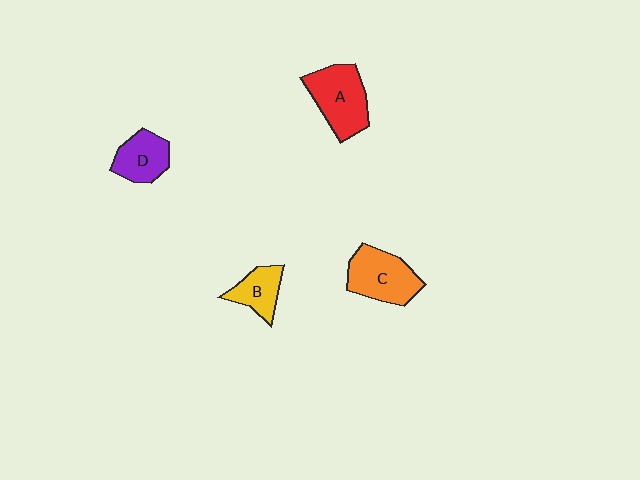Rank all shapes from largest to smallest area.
From largest to smallest: A (red), C (orange), D (purple), B (yellow).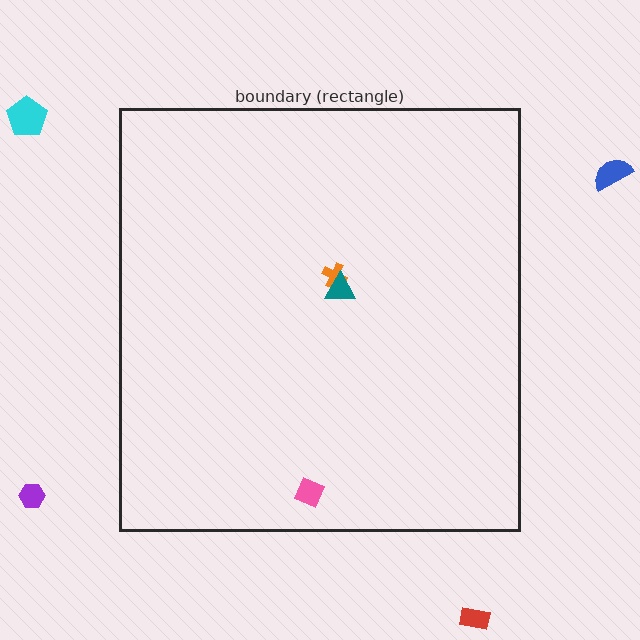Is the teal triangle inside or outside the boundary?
Inside.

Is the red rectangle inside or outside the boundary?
Outside.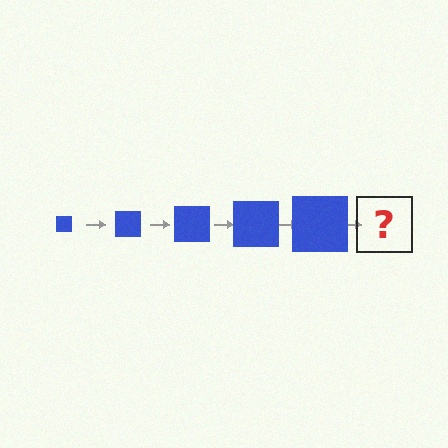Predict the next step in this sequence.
The next step is a blue square, larger than the previous one.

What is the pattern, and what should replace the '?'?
The pattern is that the square gets progressively larger each step. The '?' should be a blue square, larger than the previous one.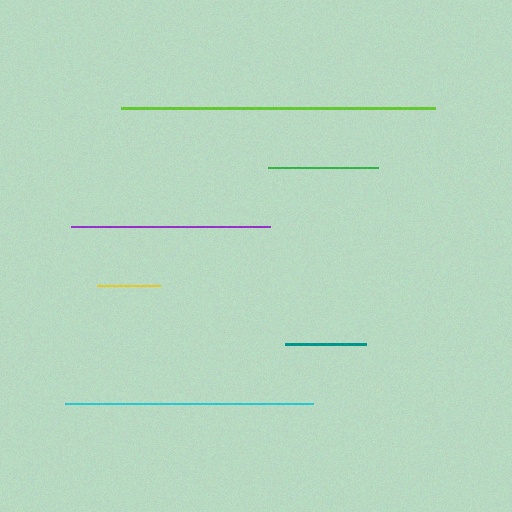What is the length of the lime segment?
The lime segment is approximately 313 pixels long.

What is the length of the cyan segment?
The cyan segment is approximately 248 pixels long.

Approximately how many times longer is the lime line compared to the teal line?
The lime line is approximately 3.9 times the length of the teal line.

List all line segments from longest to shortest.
From longest to shortest: lime, cyan, purple, green, teal, yellow.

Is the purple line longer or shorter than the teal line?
The purple line is longer than the teal line.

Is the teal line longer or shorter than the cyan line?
The cyan line is longer than the teal line.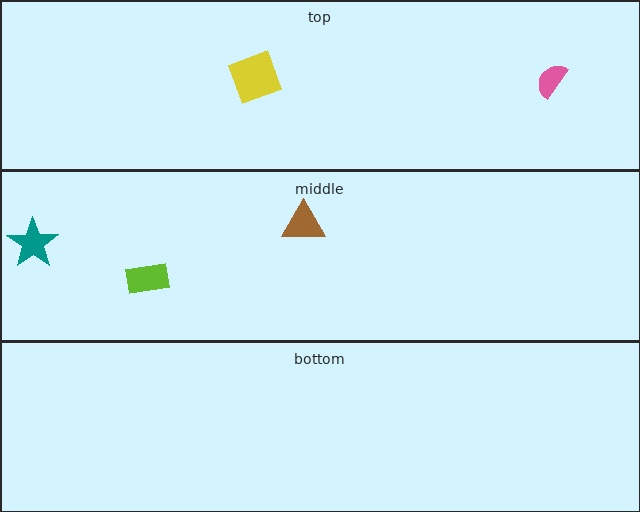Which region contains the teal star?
The middle region.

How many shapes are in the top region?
2.